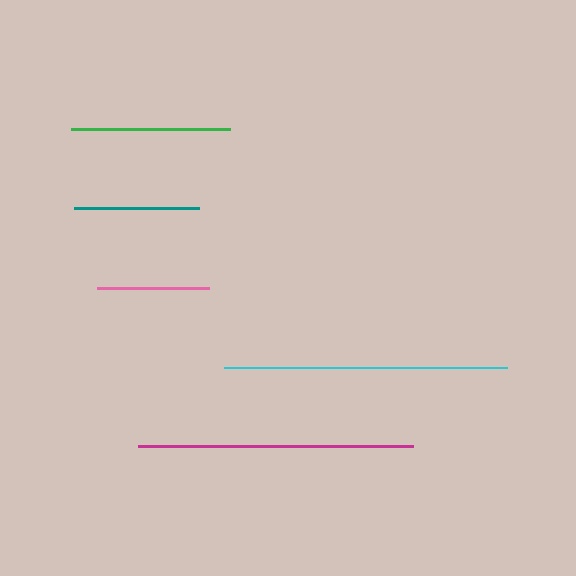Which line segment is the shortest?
The pink line is the shortest at approximately 112 pixels.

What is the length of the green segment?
The green segment is approximately 158 pixels long.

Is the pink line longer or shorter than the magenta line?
The magenta line is longer than the pink line.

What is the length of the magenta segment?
The magenta segment is approximately 276 pixels long.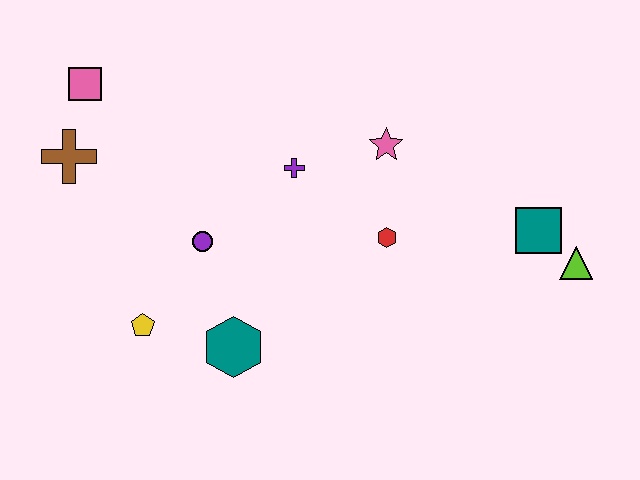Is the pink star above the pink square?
No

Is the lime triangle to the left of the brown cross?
No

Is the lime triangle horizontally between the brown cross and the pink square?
No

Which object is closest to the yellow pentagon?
The teal hexagon is closest to the yellow pentagon.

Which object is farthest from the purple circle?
The lime triangle is farthest from the purple circle.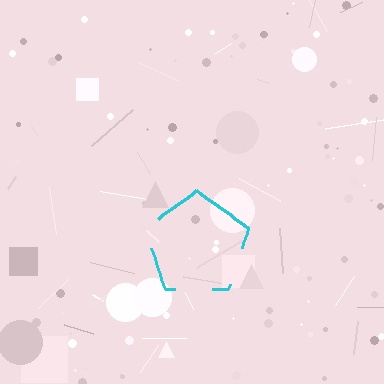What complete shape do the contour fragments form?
The contour fragments form a pentagon.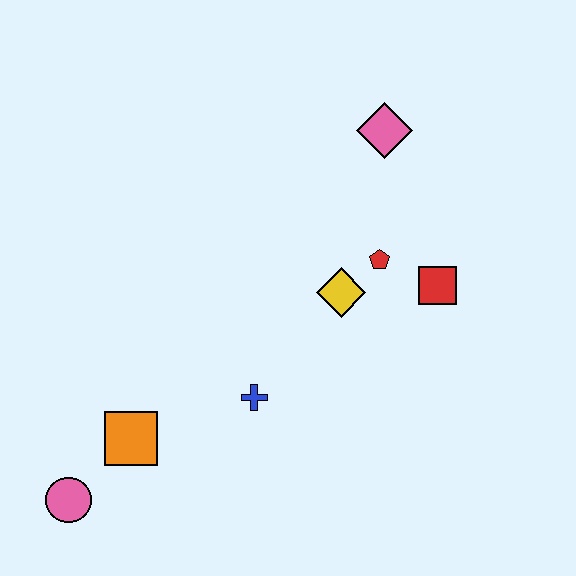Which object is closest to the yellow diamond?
The red pentagon is closest to the yellow diamond.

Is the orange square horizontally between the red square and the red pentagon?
No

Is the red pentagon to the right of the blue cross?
Yes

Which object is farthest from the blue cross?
The pink diamond is farthest from the blue cross.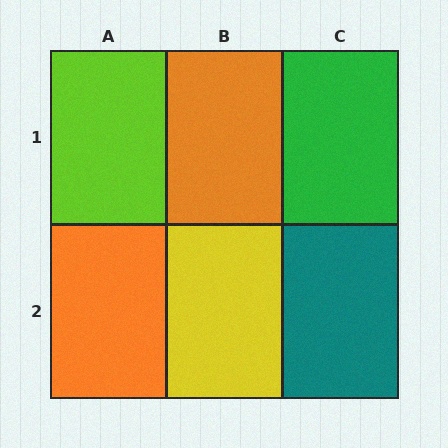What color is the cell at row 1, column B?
Orange.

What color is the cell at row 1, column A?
Lime.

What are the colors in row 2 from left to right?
Orange, yellow, teal.